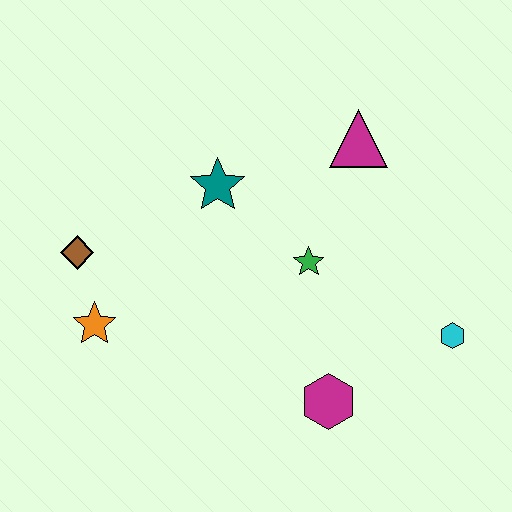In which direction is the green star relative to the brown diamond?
The green star is to the right of the brown diamond.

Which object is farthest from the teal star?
The cyan hexagon is farthest from the teal star.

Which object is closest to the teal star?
The green star is closest to the teal star.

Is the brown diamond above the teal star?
No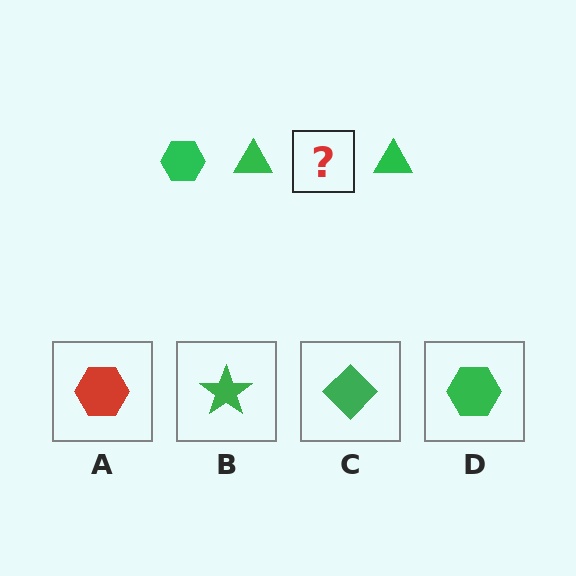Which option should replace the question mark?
Option D.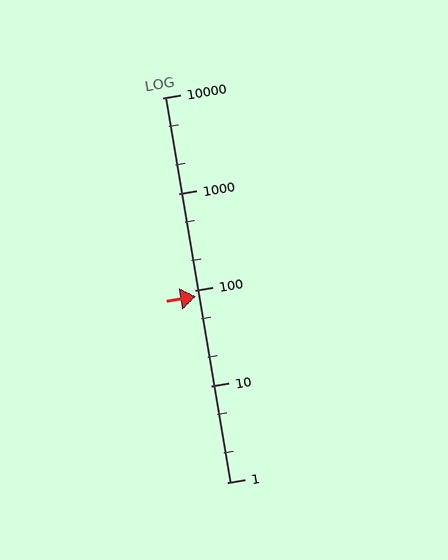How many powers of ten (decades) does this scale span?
The scale spans 4 decades, from 1 to 10000.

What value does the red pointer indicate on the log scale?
The pointer indicates approximately 86.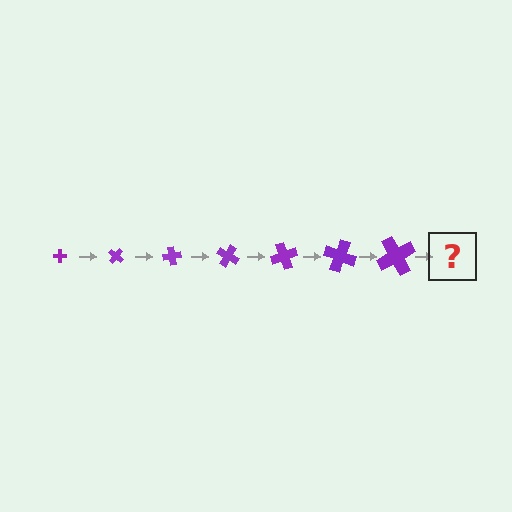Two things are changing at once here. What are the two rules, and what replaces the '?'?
The two rules are that the cross grows larger each step and it rotates 40 degrees each step. The '?' should be a cross, larger than the previous one and rotated 280 degrees from the start.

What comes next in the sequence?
The next element should be a cross, larger than the previous one and rotated 280 degrees from the start.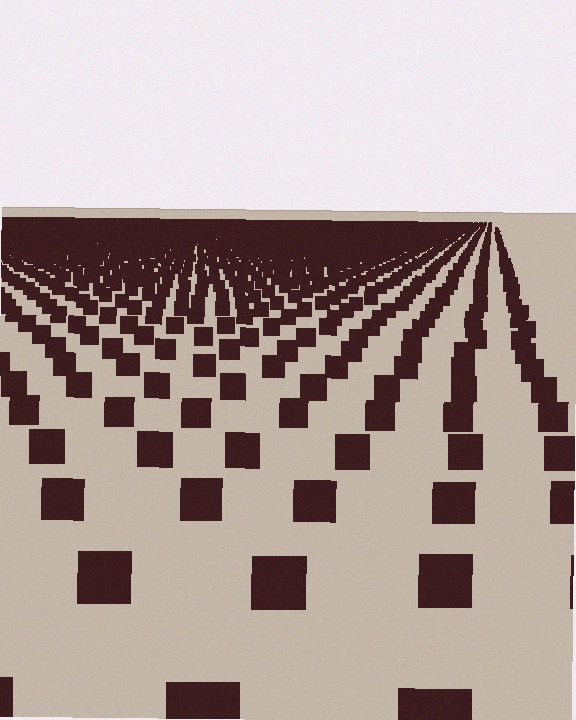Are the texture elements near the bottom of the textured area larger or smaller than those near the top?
Larger. Near the bottom, elements are closer to the viewer and appear at a bigger on-screen size.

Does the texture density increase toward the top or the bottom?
Density increases toward the top.